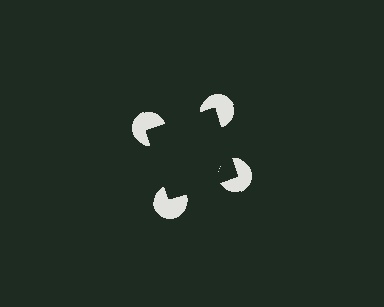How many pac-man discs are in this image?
There are 4 — one at each vertex of the illusory square.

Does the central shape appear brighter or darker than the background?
It typically appears slightly darker than the background, even though no actual brightness change is drawn.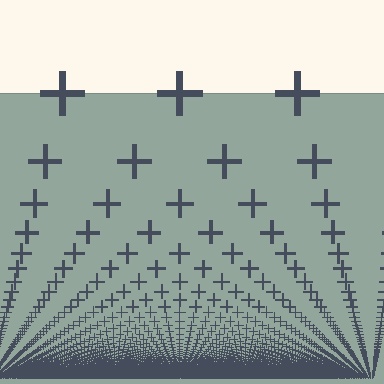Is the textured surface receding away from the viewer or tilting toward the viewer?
The surface appears to tilt toward the viewer. Texture elements get larger and sparser toward the top.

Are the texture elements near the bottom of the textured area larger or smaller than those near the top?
Smaller. The gradient is inverted — elements near the bottom are smaller and denser.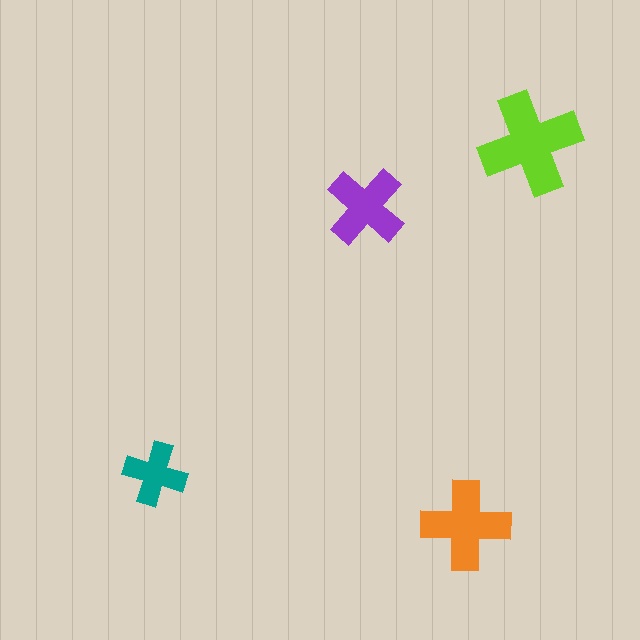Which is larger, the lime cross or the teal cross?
The lime one.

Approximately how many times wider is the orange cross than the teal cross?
About 1.5 times wider.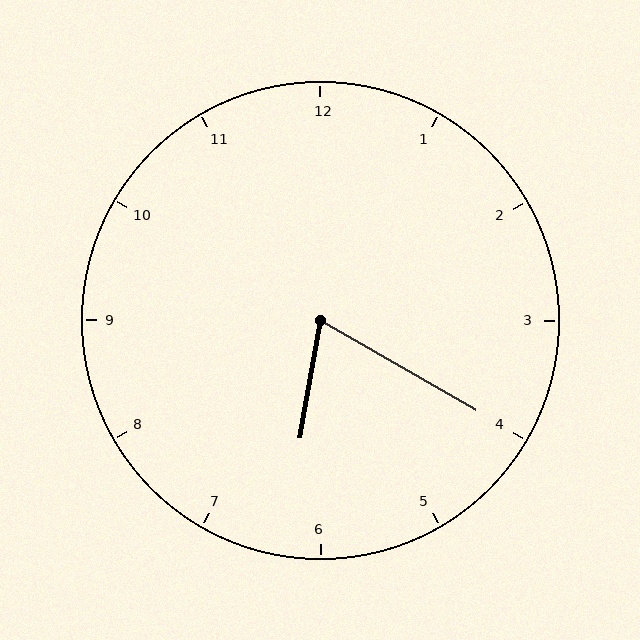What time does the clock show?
6:20.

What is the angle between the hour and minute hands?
Approximately 70 degrees.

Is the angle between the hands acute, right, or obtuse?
It is acute.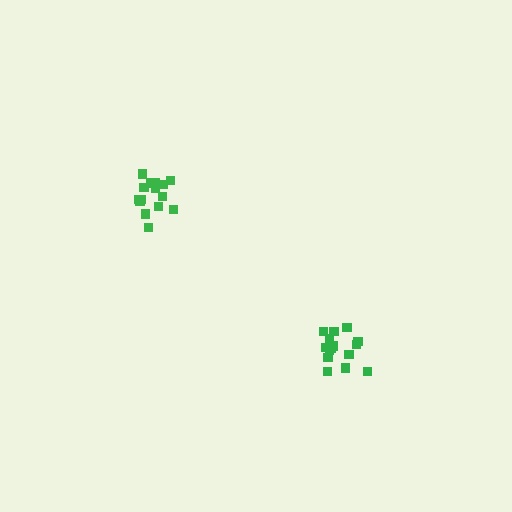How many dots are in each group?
Group 1: 15 dots, Group 2: 16 dots (31 total).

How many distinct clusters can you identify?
There are 2 distinct clusters.